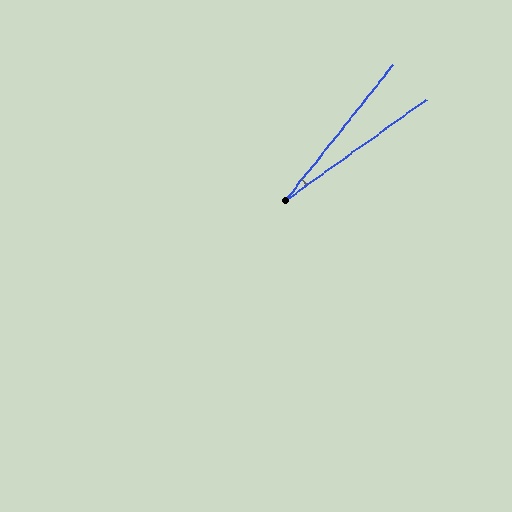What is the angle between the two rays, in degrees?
Approximately 16 degrees.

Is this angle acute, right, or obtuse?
It is acute.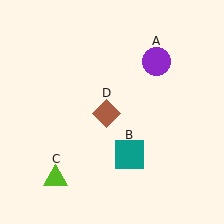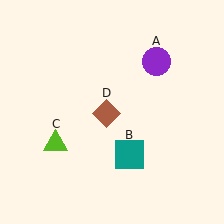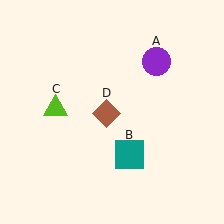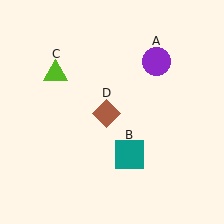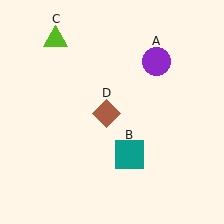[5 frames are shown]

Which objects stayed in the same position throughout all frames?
Purple circle (object A) and teal square (object B) and brown diamond (object D) remained stationary.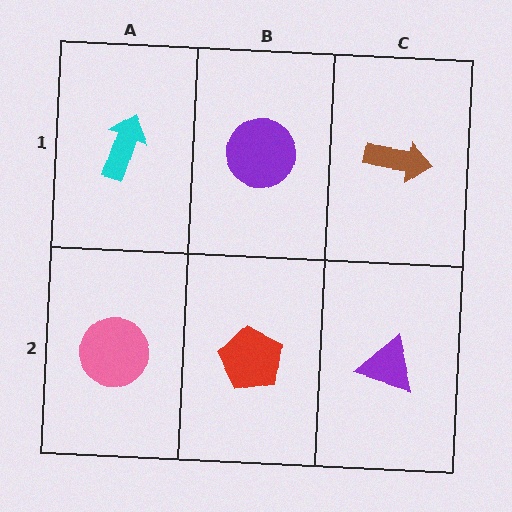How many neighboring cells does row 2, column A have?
2.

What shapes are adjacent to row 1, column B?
A red pentagon (row 2, column B), a cyan arrow (row 1, column A), a brown arrow (row 1, column C).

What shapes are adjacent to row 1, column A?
A pink circle (row 2, column A), a purple circle (row 1, column B).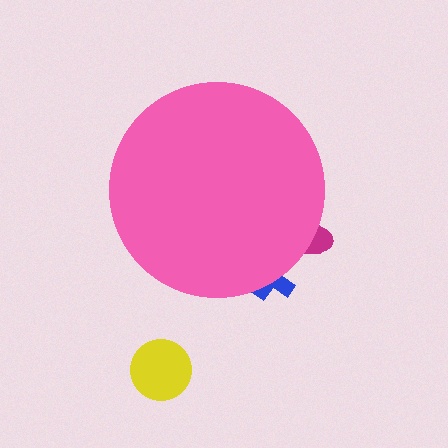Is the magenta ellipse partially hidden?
Yes, the magenta ellipse is partially hidden behind the pink circle.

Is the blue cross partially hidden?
Yes, the blue cross is partially hidden behind the pink circle.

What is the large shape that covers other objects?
A pink circle.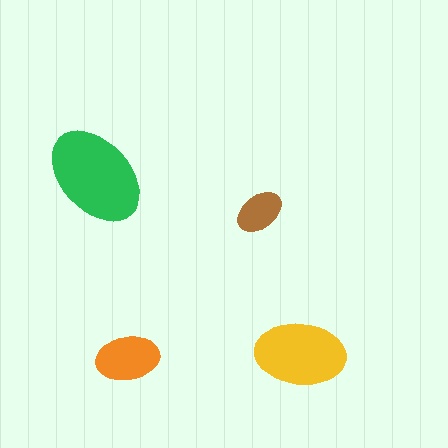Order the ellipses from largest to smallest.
the green one, the yellow one, the orange one, the brown one.